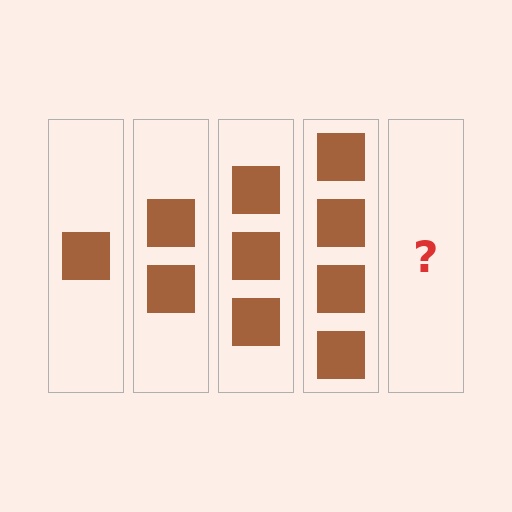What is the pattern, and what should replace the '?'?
The pattern is that each step adds one more square. The '?' should be 5 squares.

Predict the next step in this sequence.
The next step is 5 squares.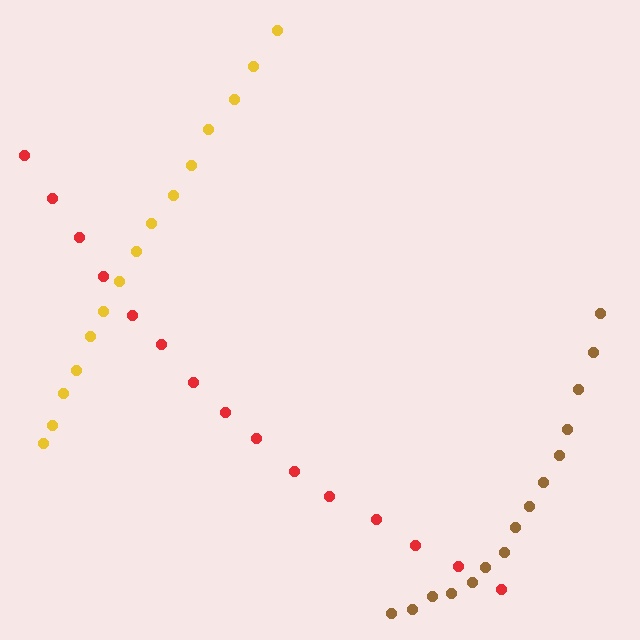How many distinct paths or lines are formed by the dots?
There are 3 distinct paths.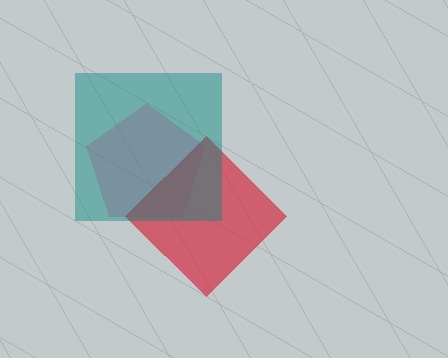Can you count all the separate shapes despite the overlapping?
Yes, there are 3 separate shapes.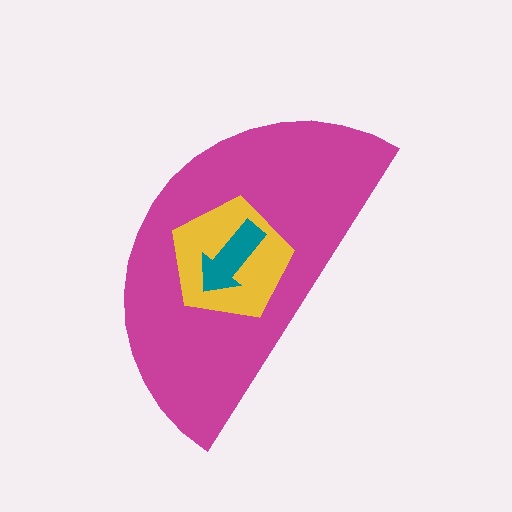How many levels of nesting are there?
3.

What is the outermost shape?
The magenta semicircle.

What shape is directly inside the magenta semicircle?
The yellow pentagon.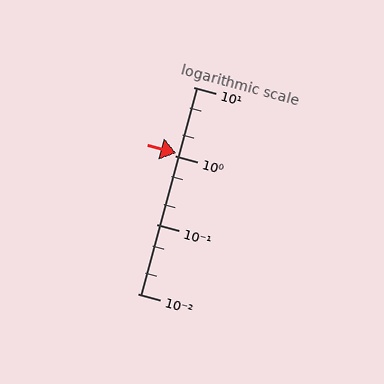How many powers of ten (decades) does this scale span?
The scale spans 3 decades, from 0.01 to 10.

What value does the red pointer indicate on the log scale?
The pointer indicates approximately 1.1.